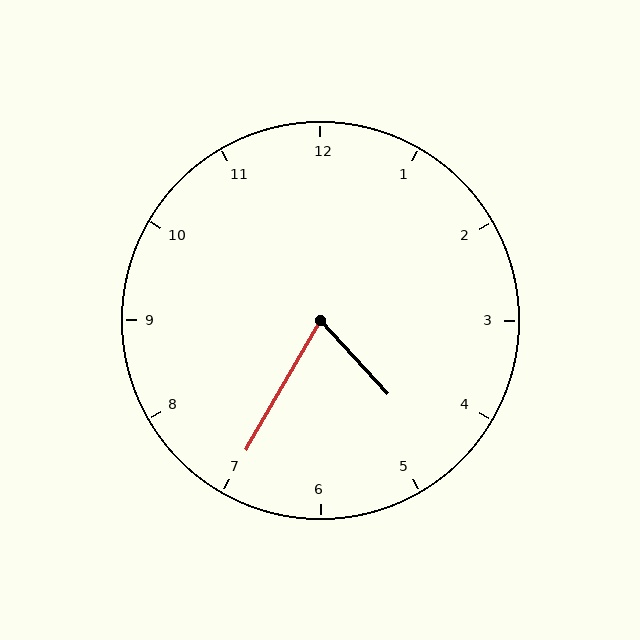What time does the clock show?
4:35.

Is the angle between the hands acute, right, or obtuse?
It is acute.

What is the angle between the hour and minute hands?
Approximately 72 degrees.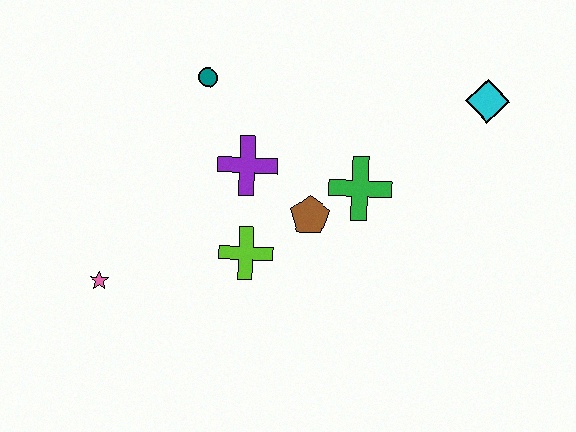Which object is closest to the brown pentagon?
The green cross is closest to the brown pentagon.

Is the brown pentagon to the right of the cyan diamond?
No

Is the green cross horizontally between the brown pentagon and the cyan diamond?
Yes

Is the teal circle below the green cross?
No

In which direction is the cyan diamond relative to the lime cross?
The cyan diamond is to the right of the lime cross.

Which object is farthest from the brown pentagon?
The pink star is farthest from the brown pentagon.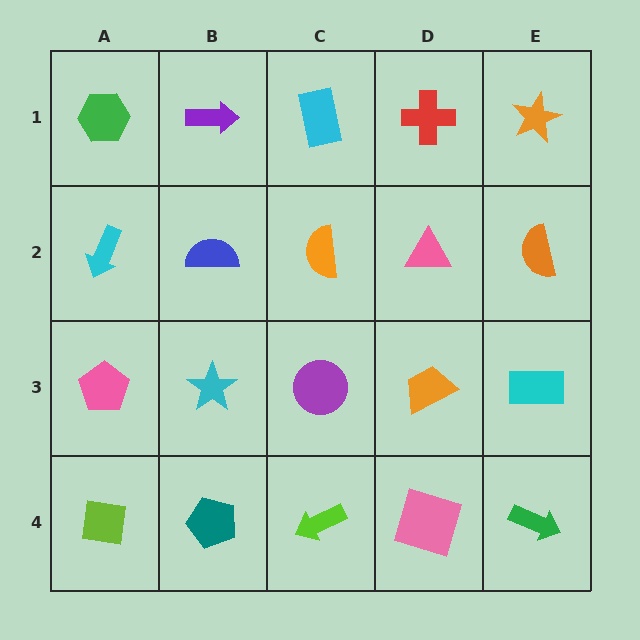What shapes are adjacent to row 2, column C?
A cyan rectangle (row 1, column C), a purple circle (row 3, column C), a blue semicircle (row 2, column B), a pink triangle (row 2, column D).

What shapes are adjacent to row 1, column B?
A blue semicircle (row 2, column B), a green hexagon (row 1, column A), a cyan rectangle (row 1, column C).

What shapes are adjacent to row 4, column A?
A pink pentagon (row 3, column A), a teal pentagon (row 4, column B).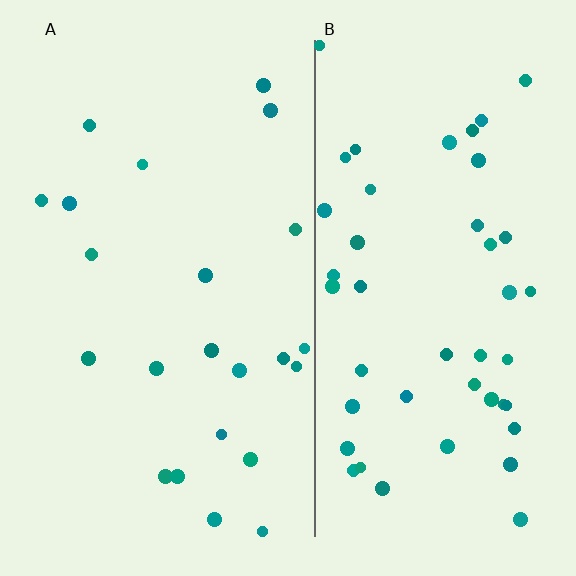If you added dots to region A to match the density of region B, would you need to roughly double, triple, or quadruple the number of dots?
Approximately double.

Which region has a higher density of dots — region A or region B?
B (the right).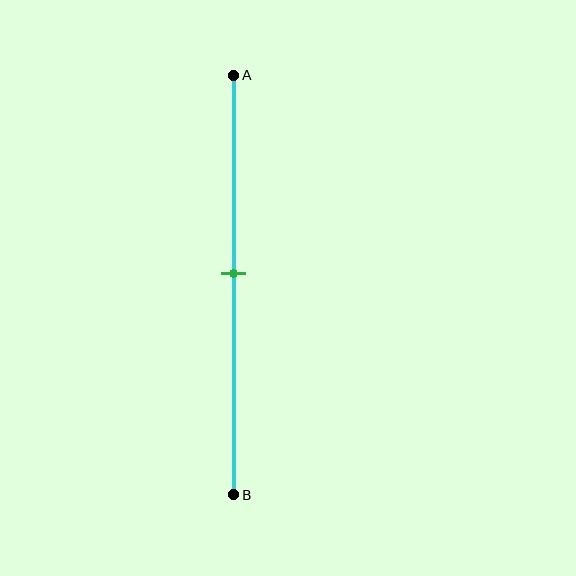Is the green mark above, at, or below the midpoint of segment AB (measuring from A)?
The green mark is approximately at the midpoint of segment AB.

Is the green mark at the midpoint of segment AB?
Yes, the mark is approximately at the midpoint.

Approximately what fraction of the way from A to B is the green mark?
The green mark is approximately 45% of the way from A to B.